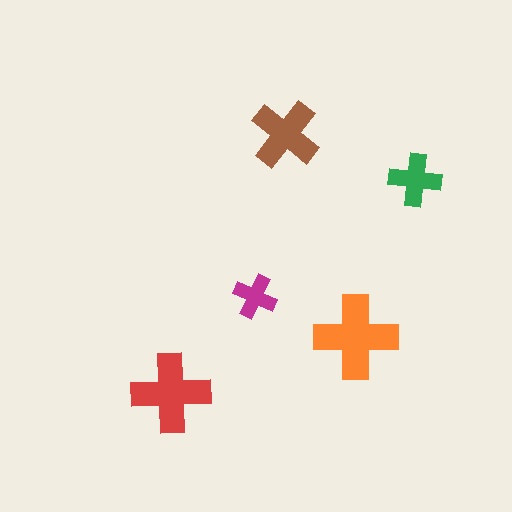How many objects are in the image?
There are 5 objects in the image.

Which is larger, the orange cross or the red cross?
The orange one.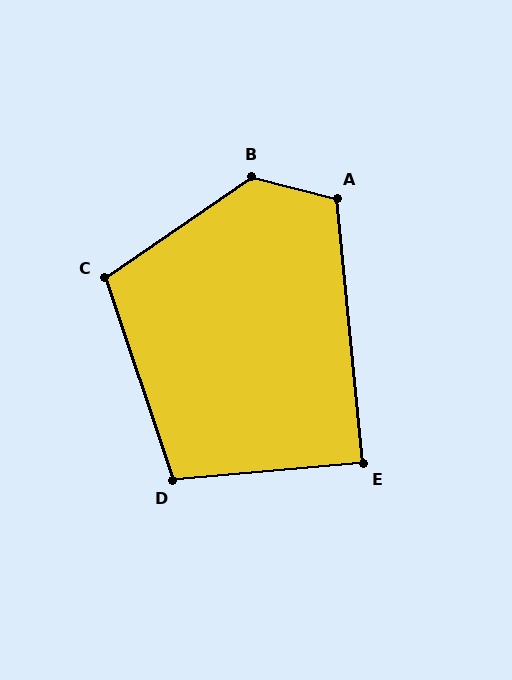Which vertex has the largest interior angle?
B, at approximately 131 degrees.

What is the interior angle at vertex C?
Approximately 106 degrees (obtuse).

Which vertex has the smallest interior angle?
E, at approximately 90 degrees.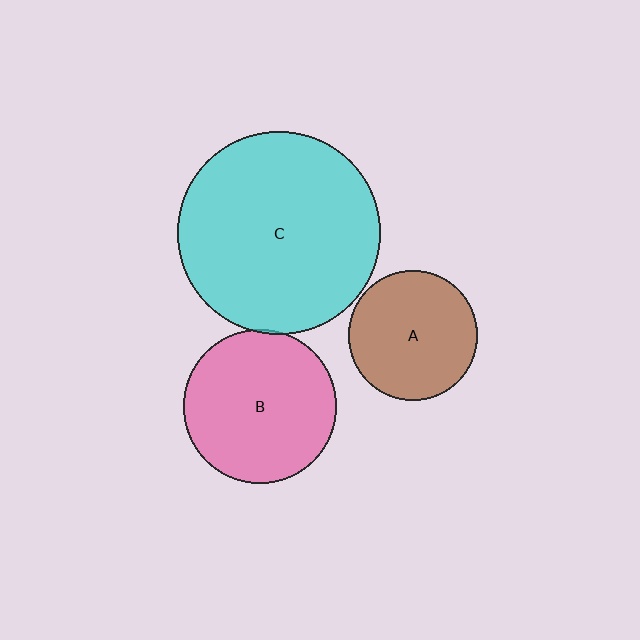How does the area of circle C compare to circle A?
Approximately 2.5 times.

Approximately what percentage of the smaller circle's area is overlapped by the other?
Approximately 5%.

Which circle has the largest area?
Circle C (cyan).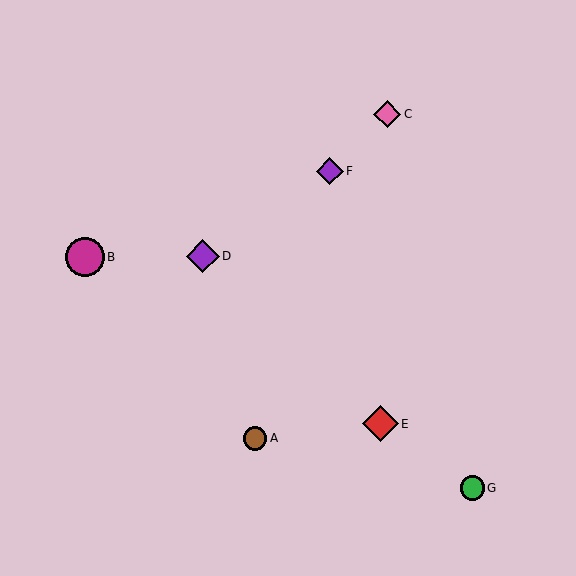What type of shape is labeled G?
Shape G is a green circle.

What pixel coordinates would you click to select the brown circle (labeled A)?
Click at (255, 438) to select the brown circle A.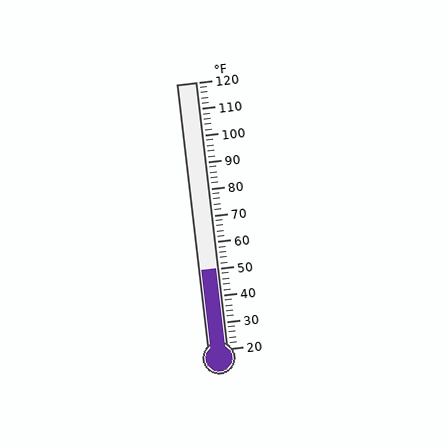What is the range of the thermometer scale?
The thermometer scale ranges from 20°F to 120°F.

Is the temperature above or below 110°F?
The temperature is below 110°F.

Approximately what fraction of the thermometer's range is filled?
The thermometer is filled to approximately 30% of its range.